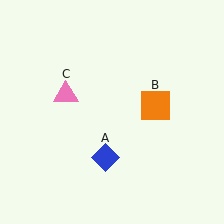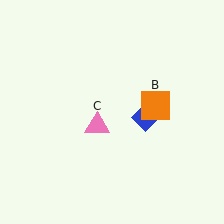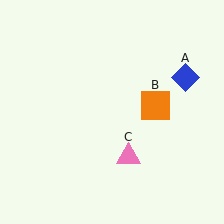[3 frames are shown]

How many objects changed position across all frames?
2 objects changed position: blue diamond (object A), pink triangle (object C).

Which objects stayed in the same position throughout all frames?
Orange square (object B) remained stationary.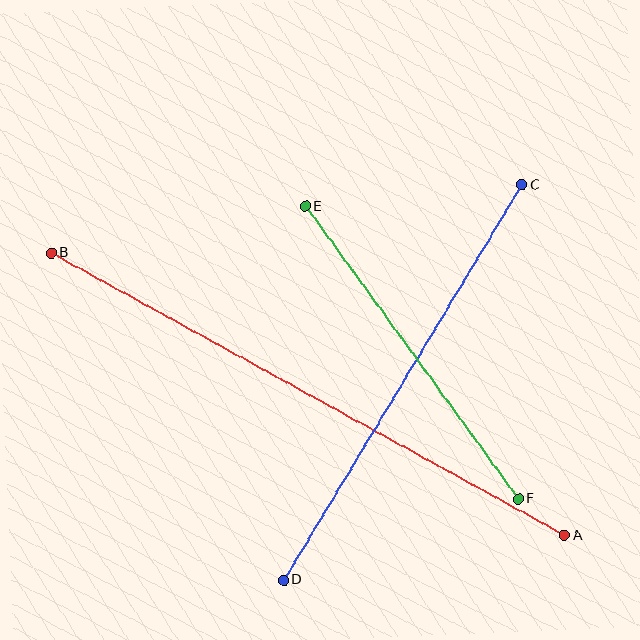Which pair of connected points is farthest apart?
Points A and B are farthest apart.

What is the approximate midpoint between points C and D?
The midpoint is at approximately (403, 383) pixels.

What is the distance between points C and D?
The distance is approximately 462 pixels.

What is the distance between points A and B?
The distance is approximately 586 pixels.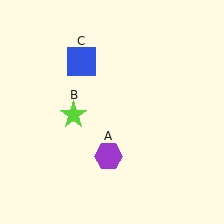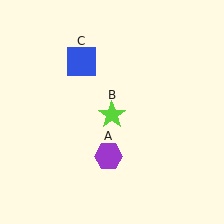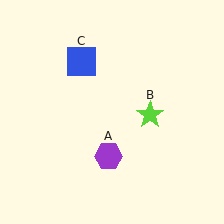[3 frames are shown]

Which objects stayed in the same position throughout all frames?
Purple hexagon (object A) and blue square (object C) remained stationary.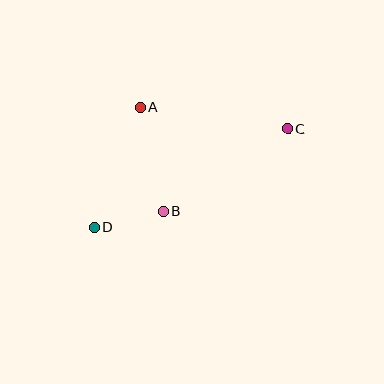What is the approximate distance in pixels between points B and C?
The distance between B and C is approximately 150 pixels.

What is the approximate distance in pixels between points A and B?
The distance between A and B is approximately 107 pixels.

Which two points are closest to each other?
Points B and D are closest to each other.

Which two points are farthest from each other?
Points C and D are farthest from each other.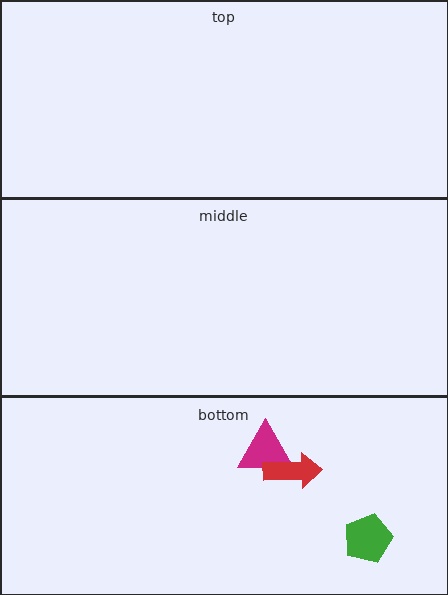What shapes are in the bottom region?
The magenta triangle, the red arrow, the green pentagon.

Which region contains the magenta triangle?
The bottom region.